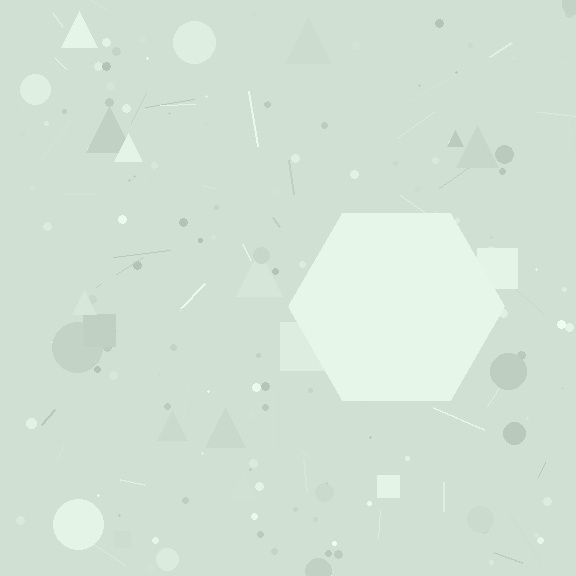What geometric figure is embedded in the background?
A hexagon is embedded in the background.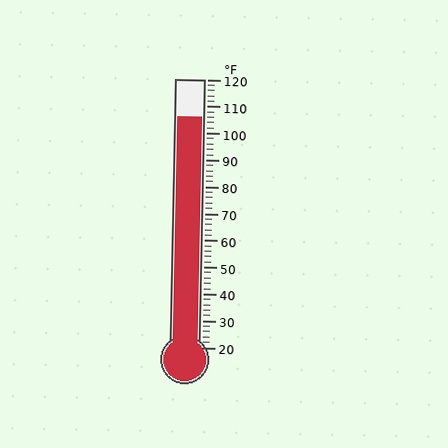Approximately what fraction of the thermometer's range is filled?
The thermometer is filled to approximately 85% of its range.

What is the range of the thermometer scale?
The thermometer scale ranges from 20°F to 120°F.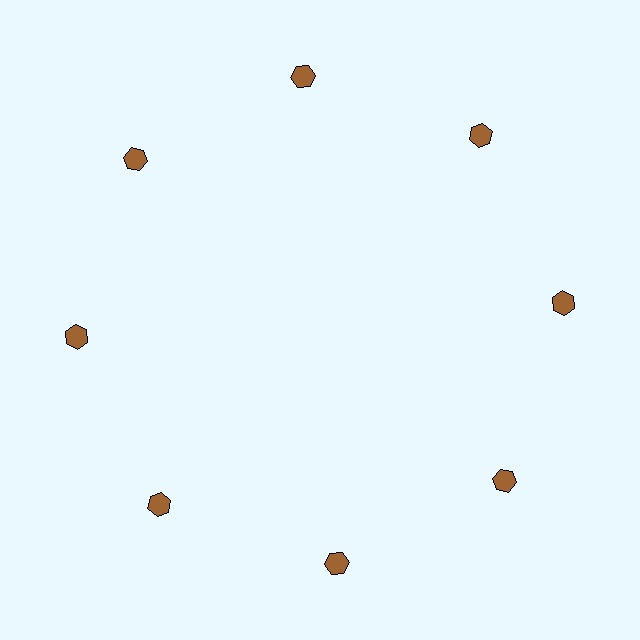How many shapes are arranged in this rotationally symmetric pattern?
There are 8 shapes, arranged in 8 groups of 1.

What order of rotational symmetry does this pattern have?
This pattern has 8-fold rotational symmetry.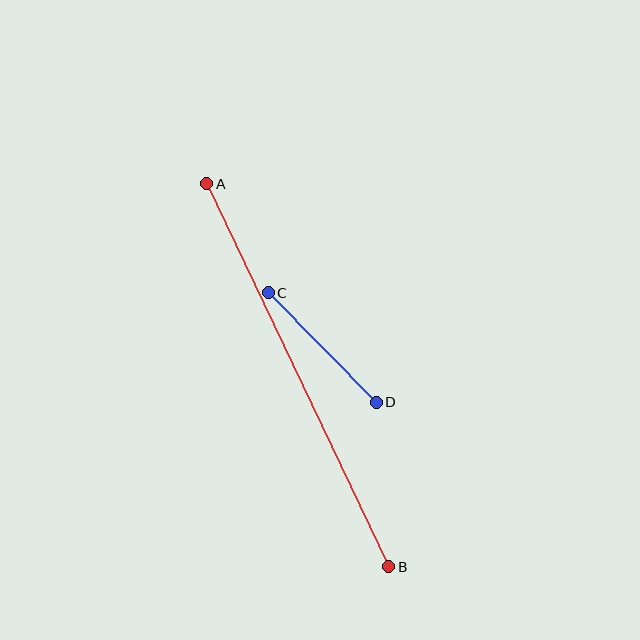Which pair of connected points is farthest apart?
Points A and B are farthest apart.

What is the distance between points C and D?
The distance is approximately 154 pixels.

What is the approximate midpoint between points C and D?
The midpoint is at approximately (322, 348) pixels.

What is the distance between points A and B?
The distance is approximately 424 pixels.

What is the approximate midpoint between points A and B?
The midpoint is at approximately (298, 375) pixels.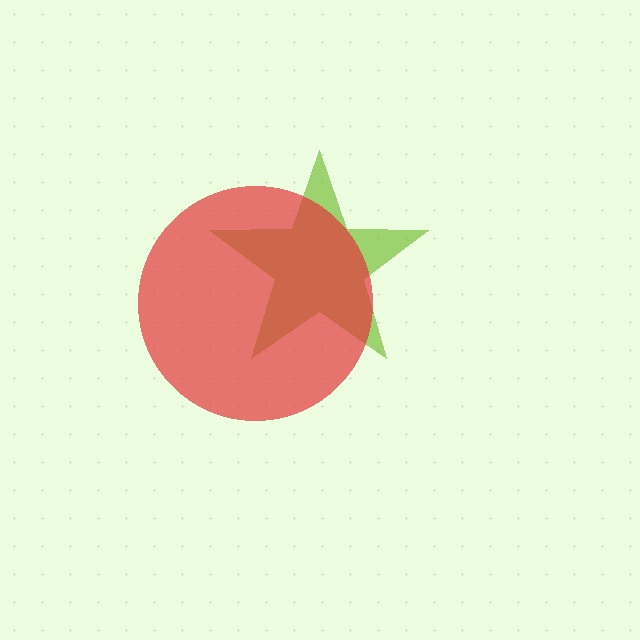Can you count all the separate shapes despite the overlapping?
Yes, there are 2 separate shapes.